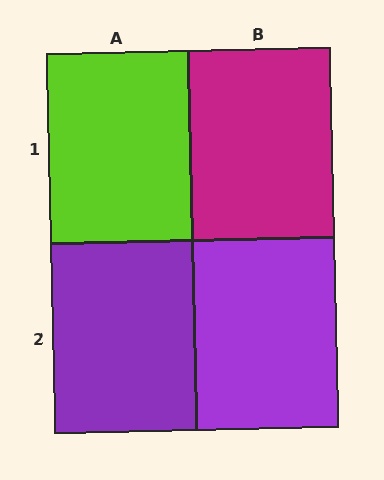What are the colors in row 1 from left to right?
Lime, magenta.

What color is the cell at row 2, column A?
Purple.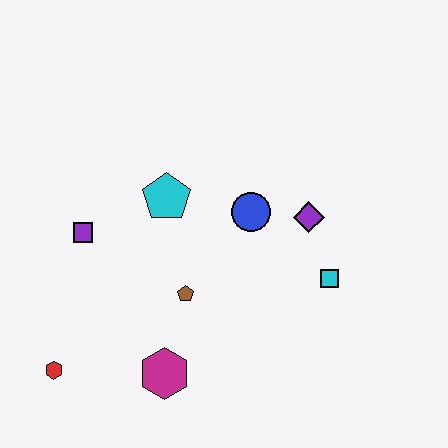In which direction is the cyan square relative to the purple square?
The cyan square is to the right of the purple square.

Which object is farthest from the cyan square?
The red hexagon is farthest from the cyan square.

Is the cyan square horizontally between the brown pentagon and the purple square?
No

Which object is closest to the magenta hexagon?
The brown pentagon is closest to the magenta hexagon.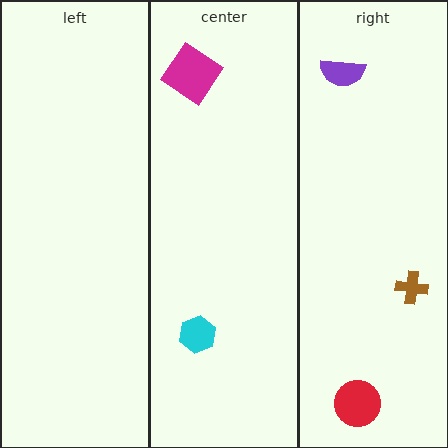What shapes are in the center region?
The magenta diamond, the cyan hexagon.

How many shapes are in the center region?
2.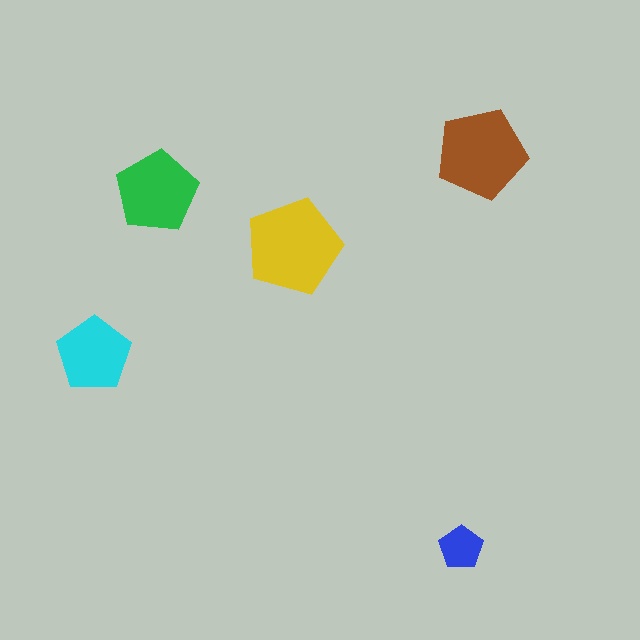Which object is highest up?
The brown pentagon is topmost.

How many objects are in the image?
There are 5 objects in the image.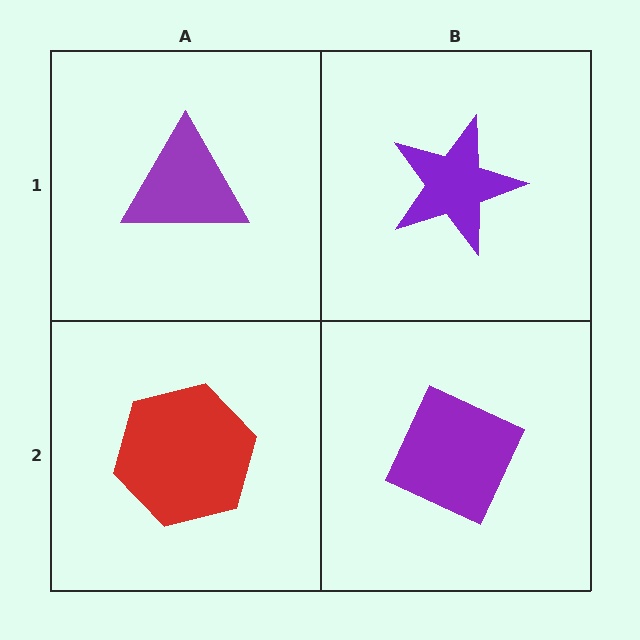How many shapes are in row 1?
2 shapes.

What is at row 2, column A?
A red hexagon.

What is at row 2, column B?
A purple diamond.